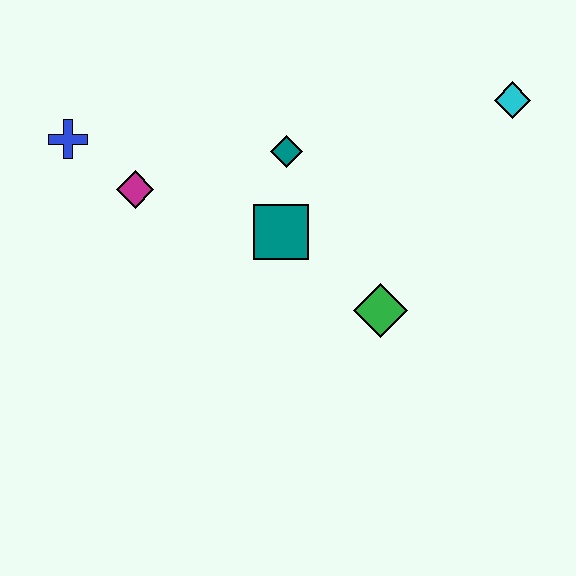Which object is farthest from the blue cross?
The cyan diamond is farthest from the blue cross.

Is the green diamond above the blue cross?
No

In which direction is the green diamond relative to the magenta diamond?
The green diamond is to the right of the magenta diamond.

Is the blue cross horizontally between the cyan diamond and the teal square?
No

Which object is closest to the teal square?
The teal diamond is closest to the teal square.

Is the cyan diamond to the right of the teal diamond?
Yes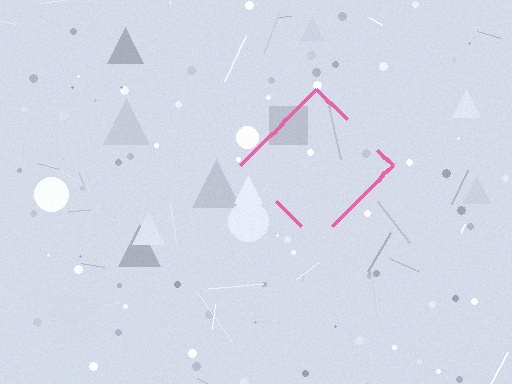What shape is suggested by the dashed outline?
The dashed outline suggests a diamond.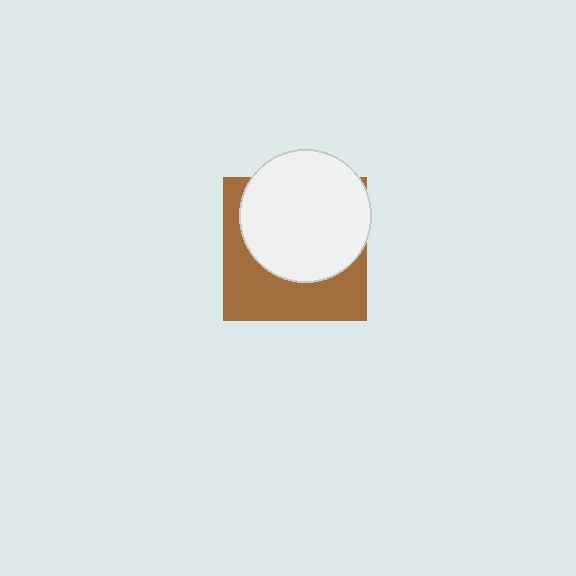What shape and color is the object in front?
The object in front is a white circle.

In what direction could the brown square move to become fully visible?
The brown square could move down. That would shift it out from behind the white circle entirely.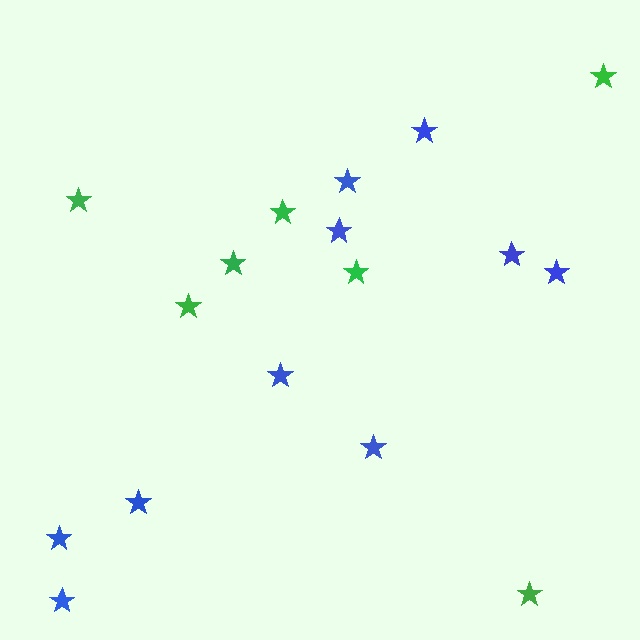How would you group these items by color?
There are 2 groups: one group of blue stars (10) and one group of green stars (7).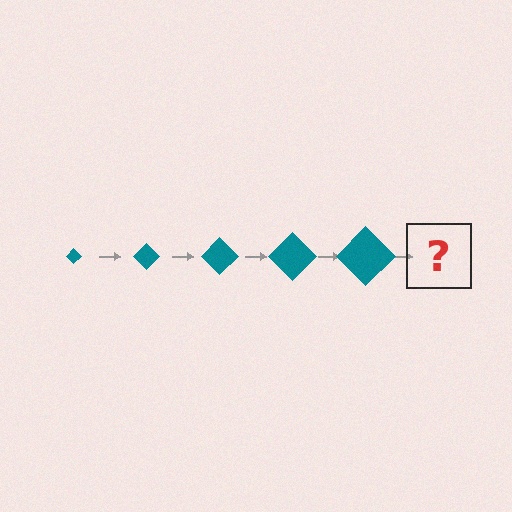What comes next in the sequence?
The next element should be a teal diamond, larger than the previous one.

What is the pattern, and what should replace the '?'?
The pattern is that the diamond gets progressively larger each step. The '?' should be a teal diamond, larger than the previous one.